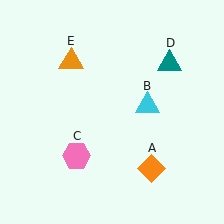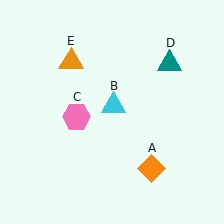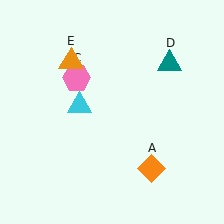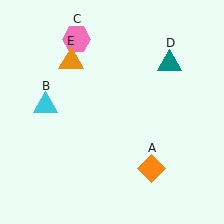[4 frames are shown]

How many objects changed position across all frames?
2 objects changed position: cyan triangle (object B), pink hexagon (object C).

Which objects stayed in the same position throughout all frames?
Orange diamond (object A) and teal triangle (object D) and orange triangle (object E) remained stationary.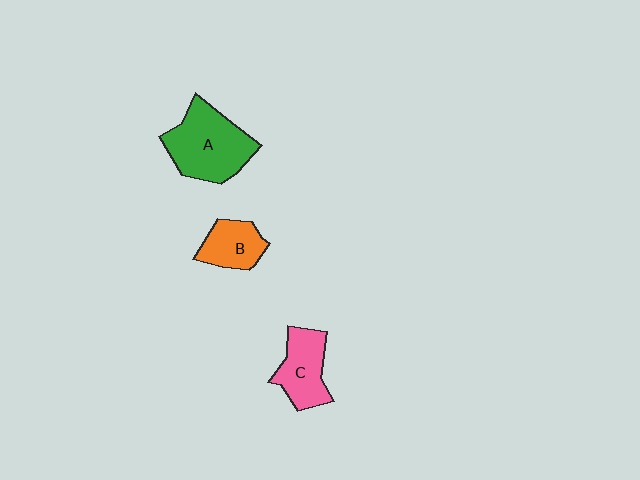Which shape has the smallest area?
Shape B (orange).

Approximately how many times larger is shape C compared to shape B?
Approximately 1.3 times.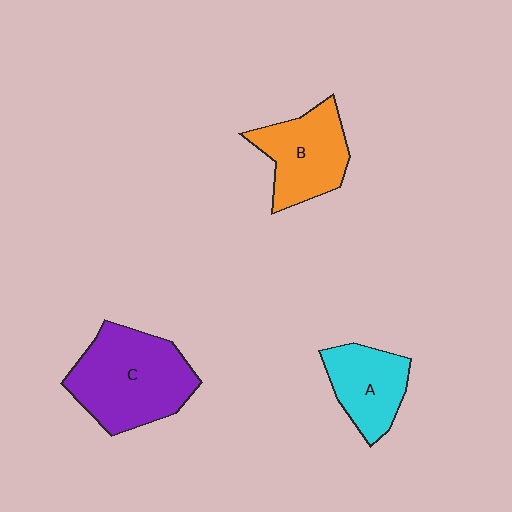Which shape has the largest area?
Shape C (purple).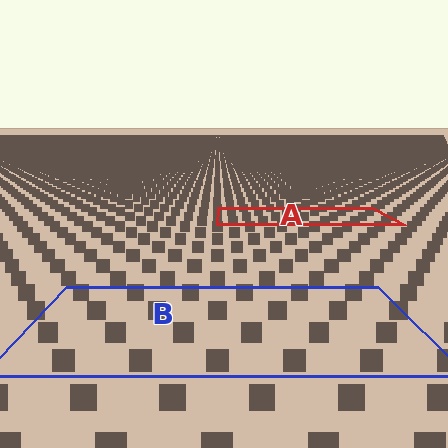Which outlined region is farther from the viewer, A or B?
Region A is farther from the viewer — the texture elements inside it appear smaller and more densely packed.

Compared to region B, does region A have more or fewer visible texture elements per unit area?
Region A has more texture elements per unit area — they are packed more densely because it is farther away.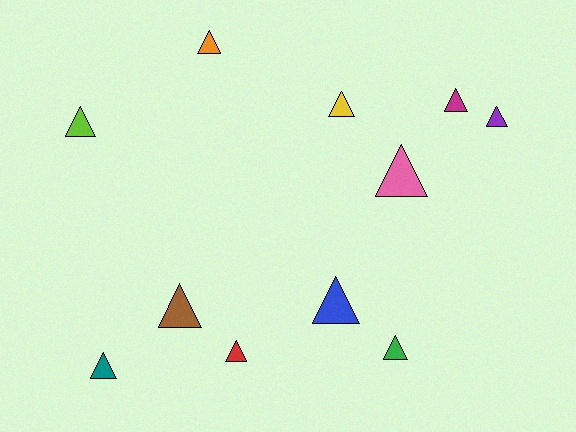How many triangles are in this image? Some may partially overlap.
There are 11 triangles.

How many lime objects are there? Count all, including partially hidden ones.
There is 1 lime object.